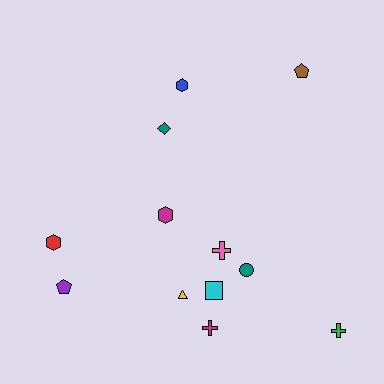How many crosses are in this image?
There are 3 crosses.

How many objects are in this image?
There are 12 objects.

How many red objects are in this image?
There is 1 red object.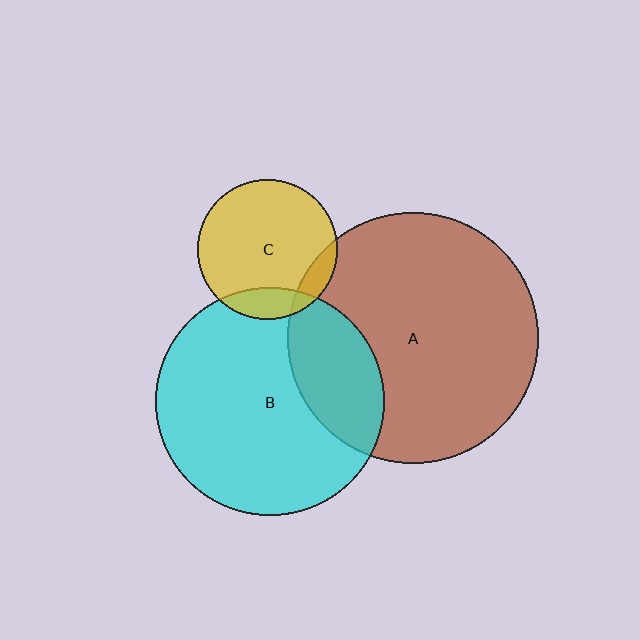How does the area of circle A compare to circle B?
Approximately 1.2 times.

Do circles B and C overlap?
Yes.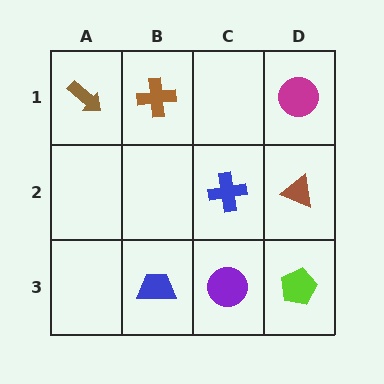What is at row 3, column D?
A lime pentagon.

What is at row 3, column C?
A purple circle.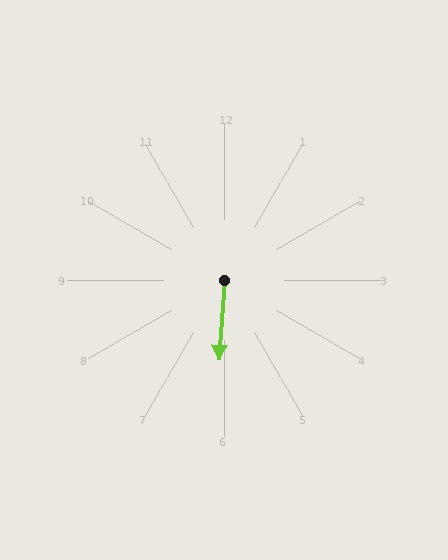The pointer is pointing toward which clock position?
Roughly 6 o'clock.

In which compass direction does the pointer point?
South.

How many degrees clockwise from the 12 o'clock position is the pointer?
Approximately 184 degrees.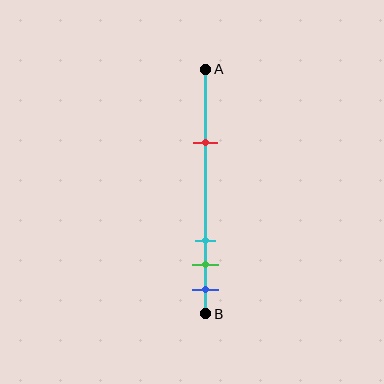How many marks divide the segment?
There are 4 marks dividing the segment.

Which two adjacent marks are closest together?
The green and blue marks are the closest adjacent pair.